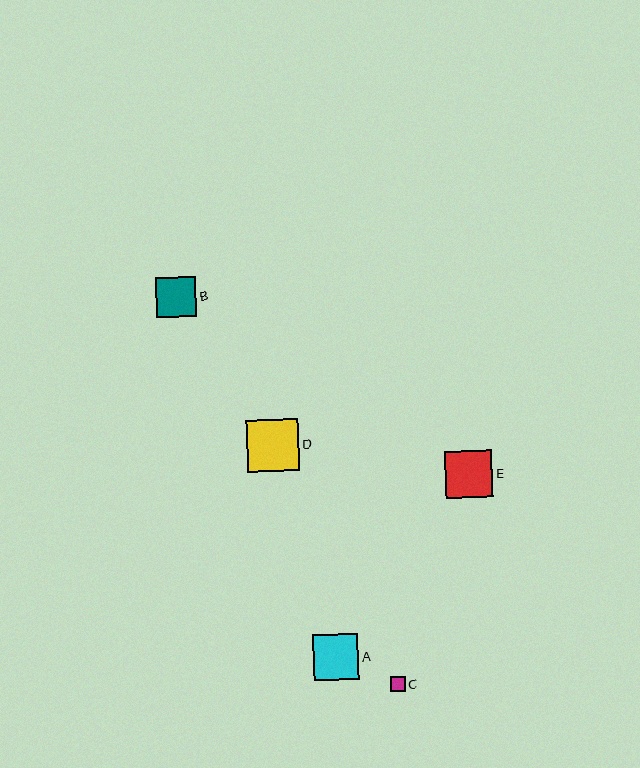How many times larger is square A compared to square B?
Square A is approximately 1.1 times the size of square B.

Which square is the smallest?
Square C is the smallest with a size of approximately 15 pixels.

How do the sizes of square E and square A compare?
Square E and square A are approximately the same size.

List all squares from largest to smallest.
From largest to smallest: D, E, A, B, C.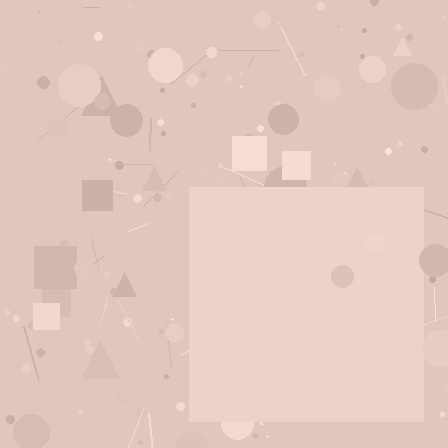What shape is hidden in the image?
A square is hidden in the image.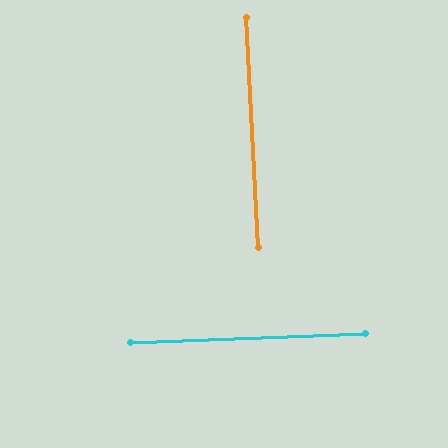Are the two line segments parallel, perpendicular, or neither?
Perpendicular — they meet at approximately 89°.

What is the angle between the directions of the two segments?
Approximately 89 degrees.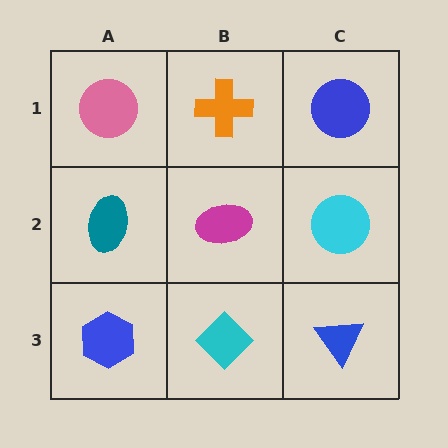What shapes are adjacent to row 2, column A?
A pink circle (row 1, column A), a blue hexagon (row 3, column A), a magenta ellipse (row 2, column B).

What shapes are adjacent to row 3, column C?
A cyan circle (row 2, column C), a cyan diamond (row 3, column B).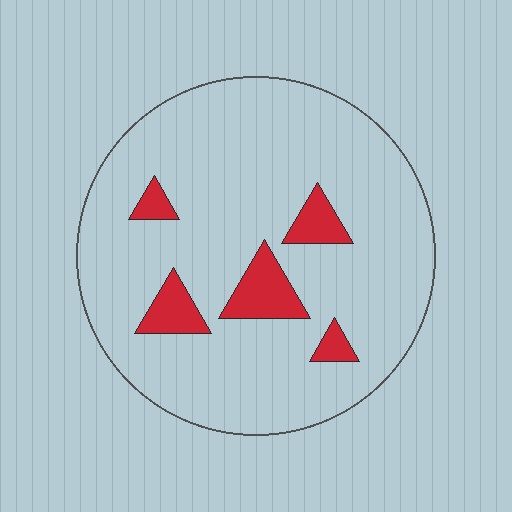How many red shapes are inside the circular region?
5.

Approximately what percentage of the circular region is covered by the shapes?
Approximately 10%.